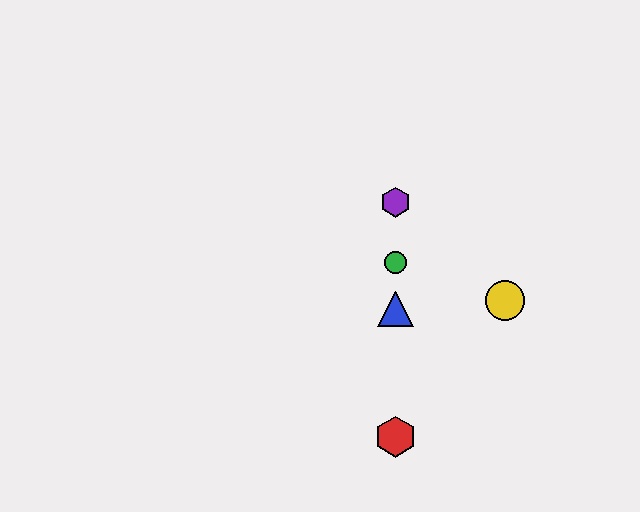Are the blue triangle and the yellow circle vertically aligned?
No, the blue triangle is at x≈395 and the yellow circle is at x≈505.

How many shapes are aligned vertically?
4 shapes (the red hexagon, the blue triangle, the green circle, the purple hexagon) are aligned vertically.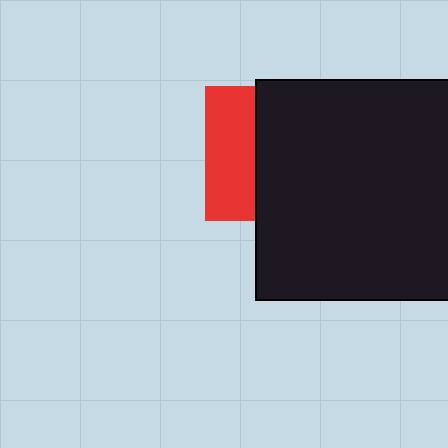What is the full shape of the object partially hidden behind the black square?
The partially hidden object is a red square.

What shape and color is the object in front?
The object in front is a black square.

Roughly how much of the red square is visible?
A small part of it is visible (roughly 37%).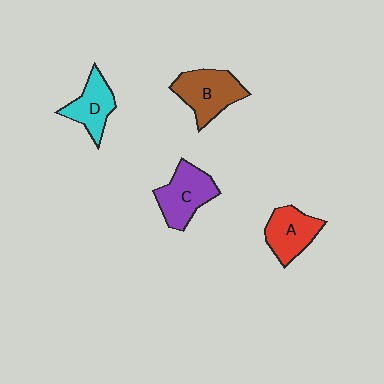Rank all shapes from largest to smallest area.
From largest to smallest: B (brown), C (purple), A (red), D (cyan).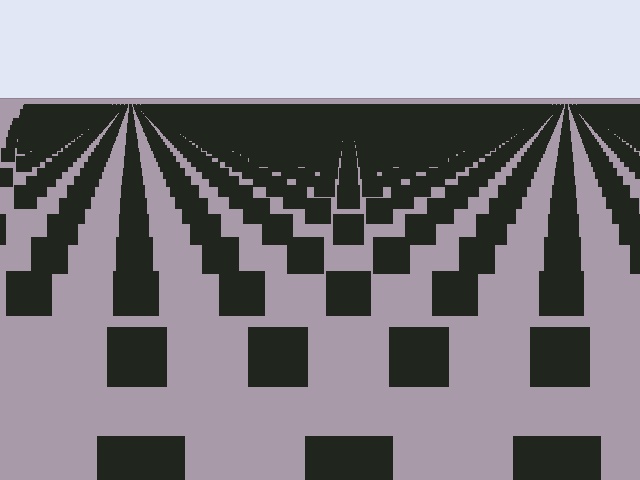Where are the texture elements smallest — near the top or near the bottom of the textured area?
Near the top.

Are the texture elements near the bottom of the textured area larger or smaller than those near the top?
Larger. Near the bottom, elements are closer to the viewer and appear at a bigger on-screen size.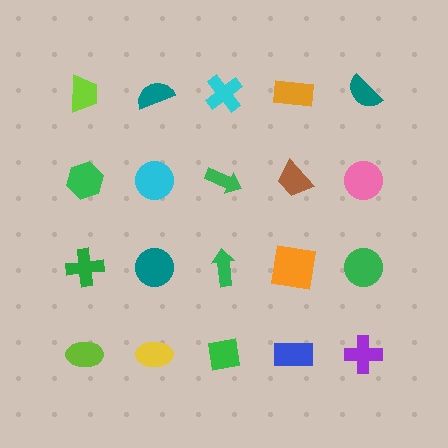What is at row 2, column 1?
A green hexagon.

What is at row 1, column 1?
A lime trapezoid.